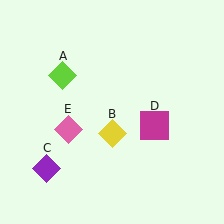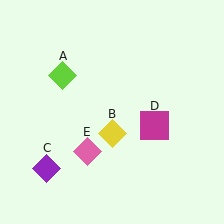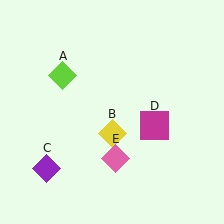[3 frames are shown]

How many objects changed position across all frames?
1 object changed position: pink diamond (object E).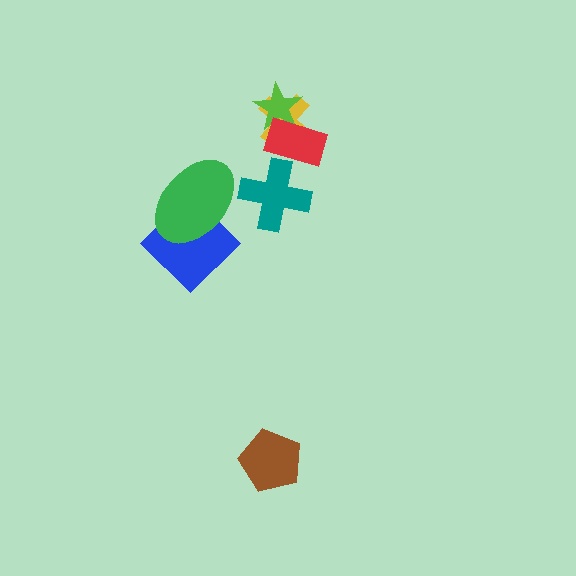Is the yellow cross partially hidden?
Yes, it is partially covered by another shape.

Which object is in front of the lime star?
The red rectangle is in front of the lime star.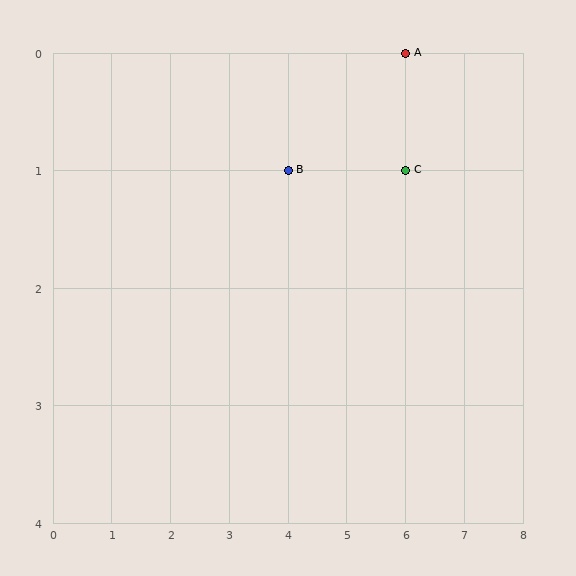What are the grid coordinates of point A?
Point A is at grid coordinates (6, 0).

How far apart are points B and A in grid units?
Points B and A are 2 columns and 1 row apart (about 2.2 grid units diagonally).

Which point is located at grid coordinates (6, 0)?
Point A is at (6, 0).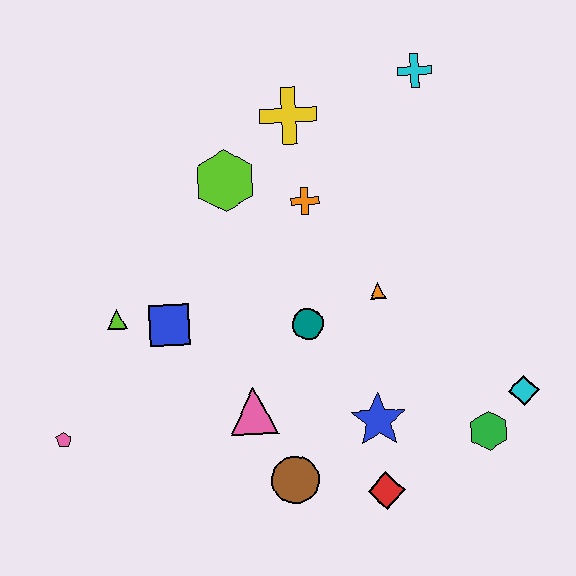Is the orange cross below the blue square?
No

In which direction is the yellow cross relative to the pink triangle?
The yellow cross is above the pink triangle.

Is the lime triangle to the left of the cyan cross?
Yes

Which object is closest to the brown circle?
The pink triangle is closest to the brown circle.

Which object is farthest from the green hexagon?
The pink pentagon is farthest from the green hexagon.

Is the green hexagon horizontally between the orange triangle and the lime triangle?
No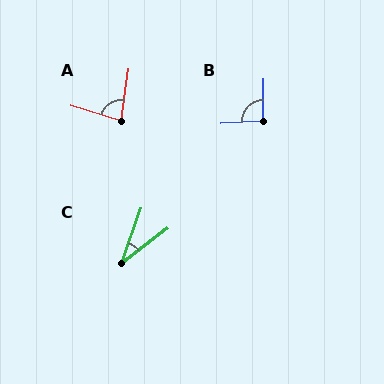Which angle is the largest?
B, at approximately 94 degrees.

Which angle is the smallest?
C, at approximately 34 degrees.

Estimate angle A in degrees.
Approximately 80 degrees.